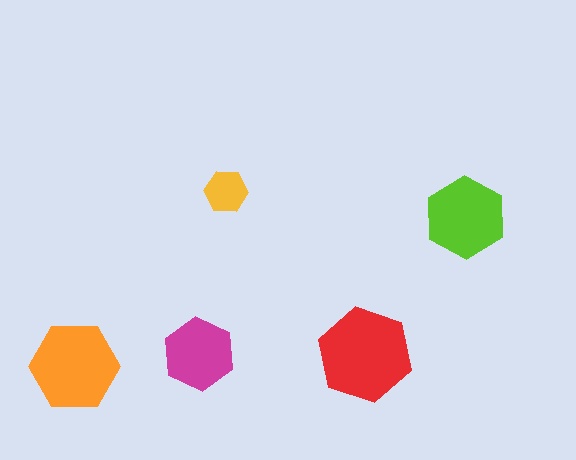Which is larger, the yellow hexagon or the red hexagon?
The red one.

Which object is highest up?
The yellow hexagon is topmost.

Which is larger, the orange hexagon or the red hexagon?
The red one.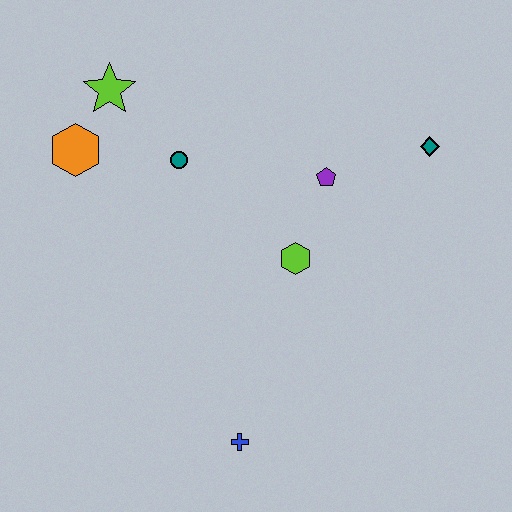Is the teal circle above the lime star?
No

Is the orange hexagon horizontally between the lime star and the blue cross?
No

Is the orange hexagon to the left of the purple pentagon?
Yes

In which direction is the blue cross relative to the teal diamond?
The blue cross is below the teal diamond.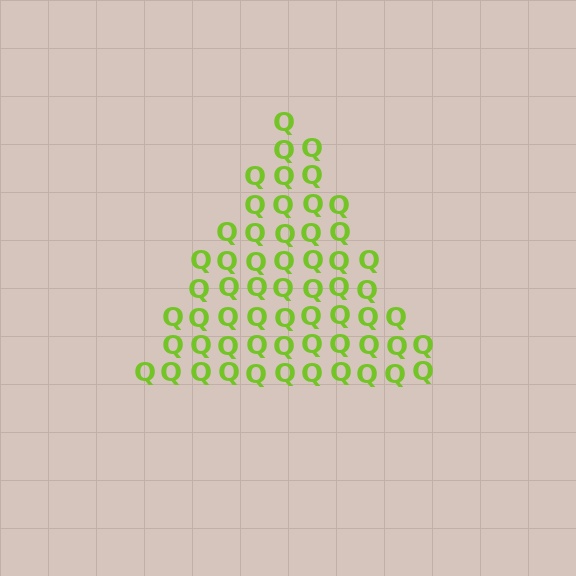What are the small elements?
The small elements are letter Q's.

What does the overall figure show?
The overall figure shows a triangle.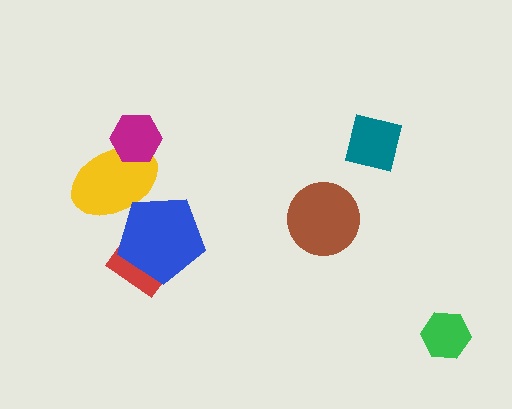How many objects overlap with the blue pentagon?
2 objects overlap with the blue pentagon.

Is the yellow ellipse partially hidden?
Yes, it is partially covered by another shape.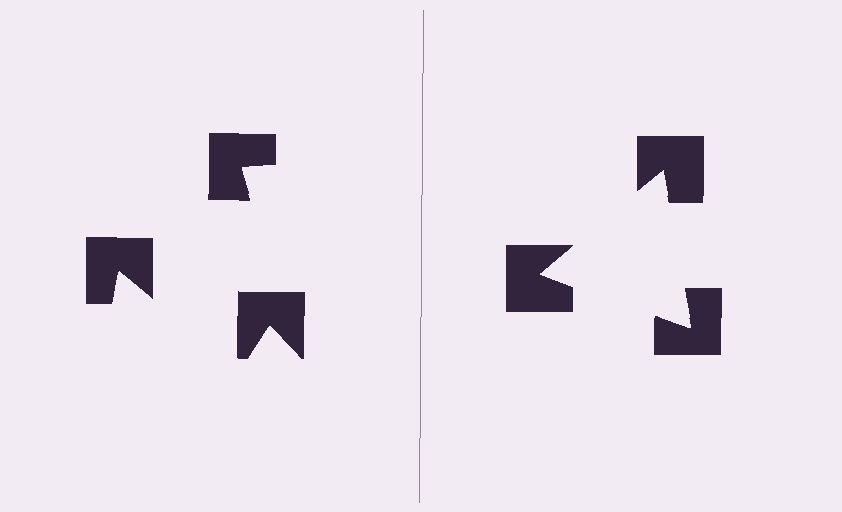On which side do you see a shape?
An illusory triangle appears on the right side. On the left side the wedge cuts are rotated, so no coherent shape forms.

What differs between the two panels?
The notched squares are positioned identically on both sides; only the wedge orientations differ. On the right they align to a triangle; on the left they are misaligned.